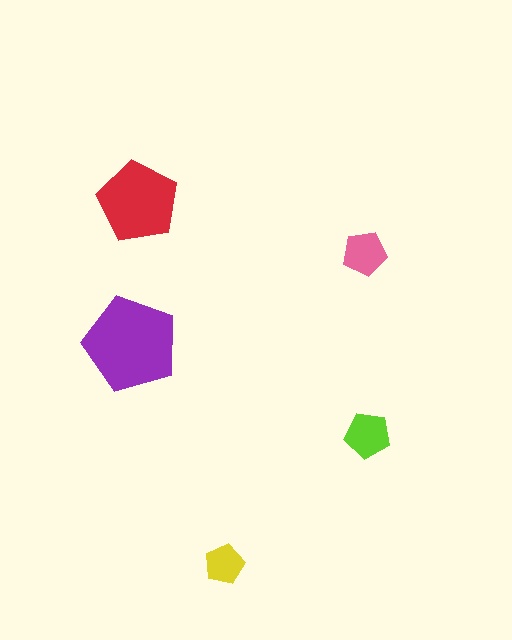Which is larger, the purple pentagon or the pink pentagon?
The purple one.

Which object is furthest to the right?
The lime pentagon is rightmost.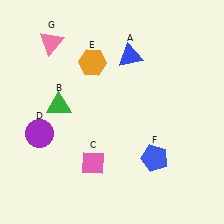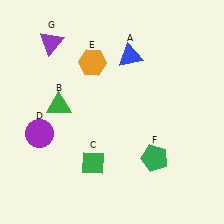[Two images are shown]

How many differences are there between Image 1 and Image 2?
There are 3 differences between the two images.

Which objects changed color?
C changed from pink to green. F changed from blue to green. G changed from pink to purple.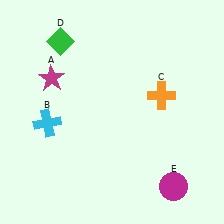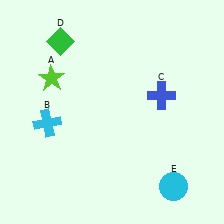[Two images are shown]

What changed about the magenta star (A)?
In Image 1, A is magenta. In Image 2, it changed to lime.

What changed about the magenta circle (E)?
In Image 1, E is magenta. In Image 2, it changed to cyan.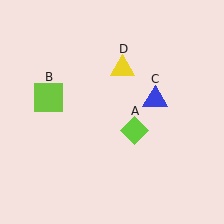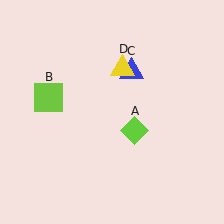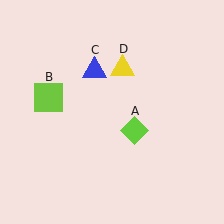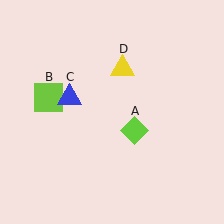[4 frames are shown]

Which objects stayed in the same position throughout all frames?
Lime diamond (object A) and lime square (object B) and yellow triangle (object D) remained stationary.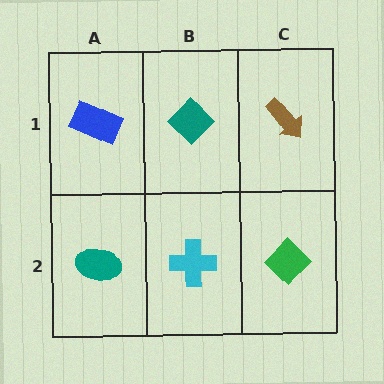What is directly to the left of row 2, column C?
A cyan cross.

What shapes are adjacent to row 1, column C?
A green diamond (row 2, column C), a teal diamond (row 1, column B).